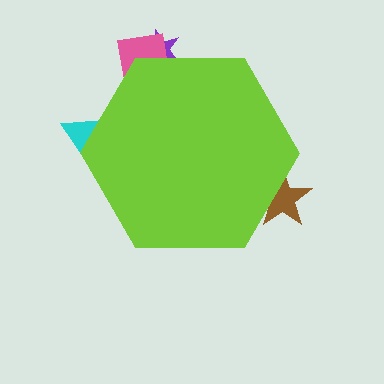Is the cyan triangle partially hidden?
Yes, the cyan triangle is partially hidden behind the lime hexagon.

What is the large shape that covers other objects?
A lime hexagon.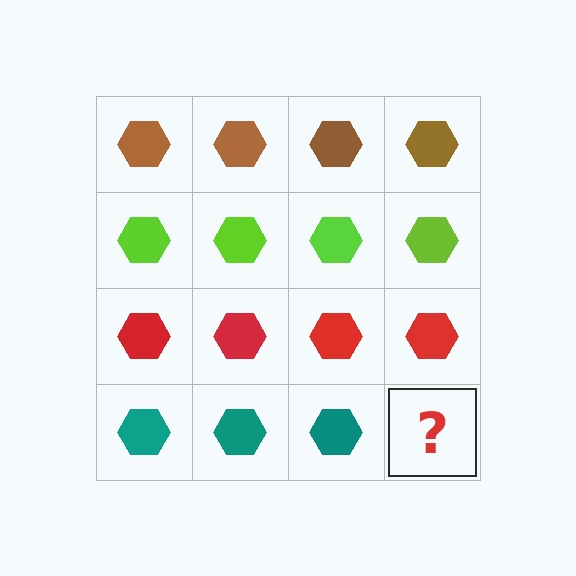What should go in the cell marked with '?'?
The missing cell should contain a teal hexagon.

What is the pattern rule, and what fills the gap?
The rule is that each row has a consistent color. The gap should be filled with a teal hexagon.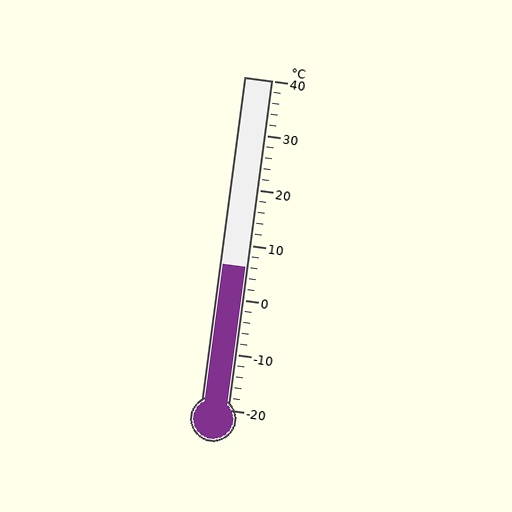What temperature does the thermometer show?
The thermometer shows approximately 6°C.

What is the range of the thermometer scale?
The thermometer scale ranges from -20°C to 40°C.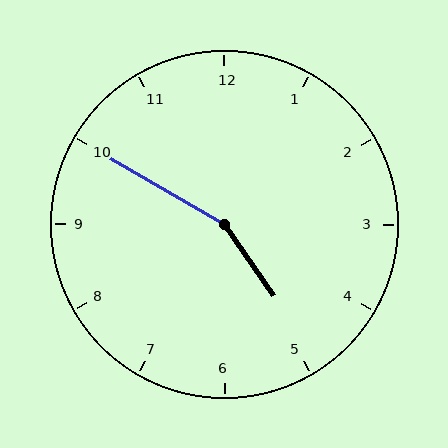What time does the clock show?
4:50.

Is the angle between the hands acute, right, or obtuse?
It is obtuse.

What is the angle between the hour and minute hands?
Approximately 155 degrees.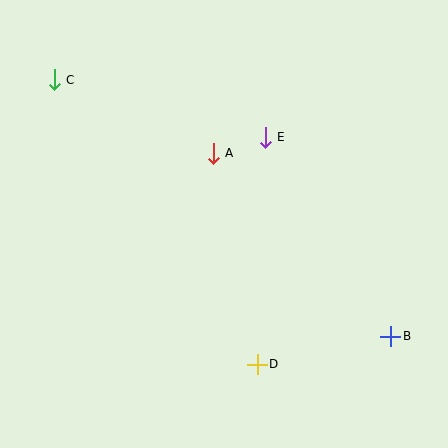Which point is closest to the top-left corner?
Point C is closest to the top-left corner.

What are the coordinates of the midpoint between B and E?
The midpoint between B and E is at (328, 237).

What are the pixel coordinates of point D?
Point D is at (257, 364).